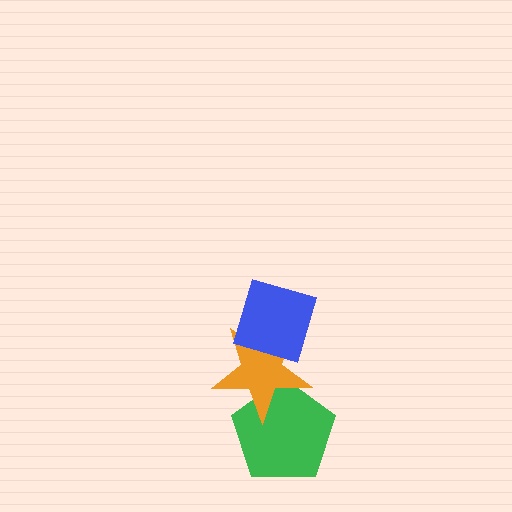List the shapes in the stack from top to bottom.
From top to bottom: the blue diamond, the orange star, the green pentagon.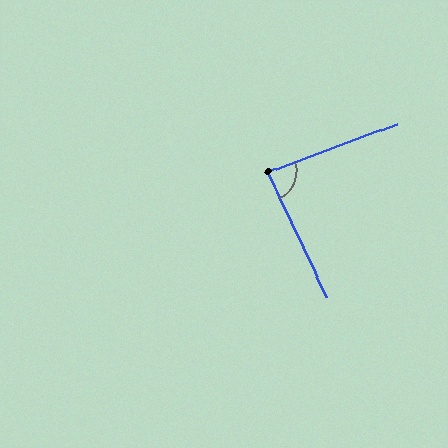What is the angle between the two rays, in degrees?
Approximately 85 degrees.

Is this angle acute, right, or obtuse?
It is approximately a right angle.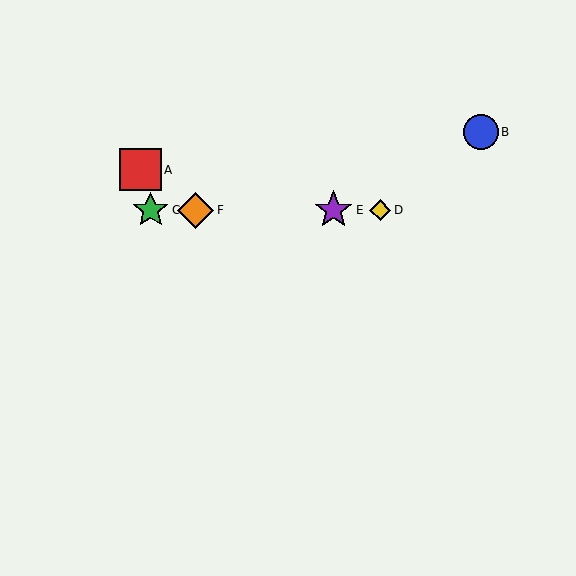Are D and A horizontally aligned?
No, D is at y≈210 and A is at y≈170.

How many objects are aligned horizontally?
4 objects (C, D, E, F) are aligned horizontally.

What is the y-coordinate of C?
Object C is at y≈210.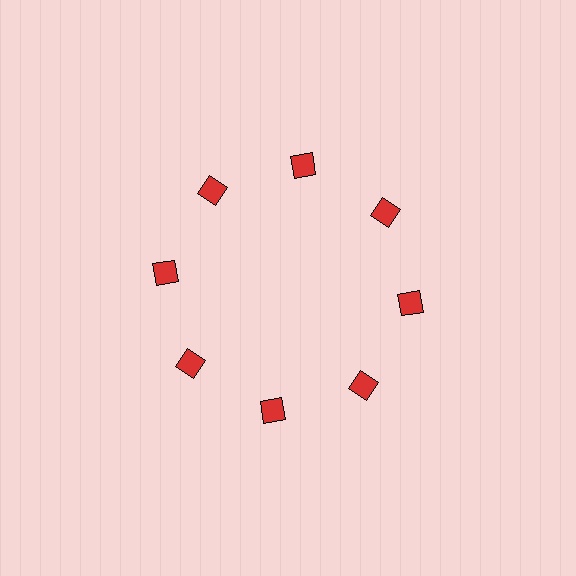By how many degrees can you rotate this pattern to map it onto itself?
The pattern maps onto itself every 45 degrees of rotation.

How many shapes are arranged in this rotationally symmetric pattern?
There are 8 shapes, arranged in 8 groups of 1.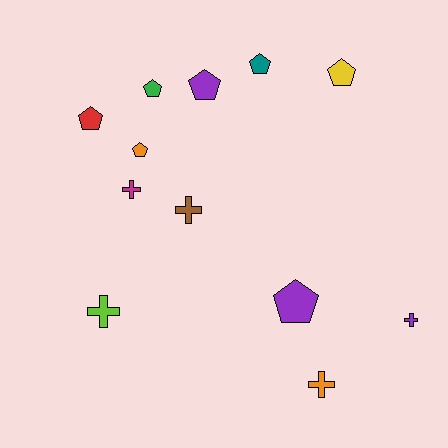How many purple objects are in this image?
There are 3 purple objects.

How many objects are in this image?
There are 12 objects.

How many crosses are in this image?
There are 5 crosses.